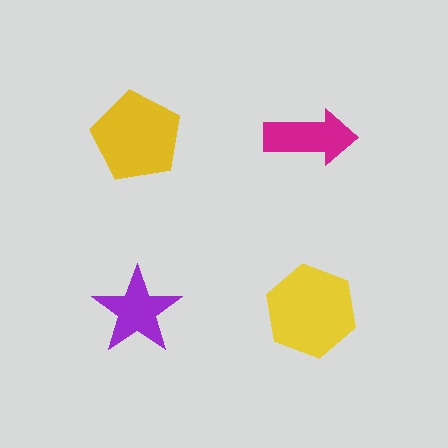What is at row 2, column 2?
A yellow hexagon.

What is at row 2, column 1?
A purple star.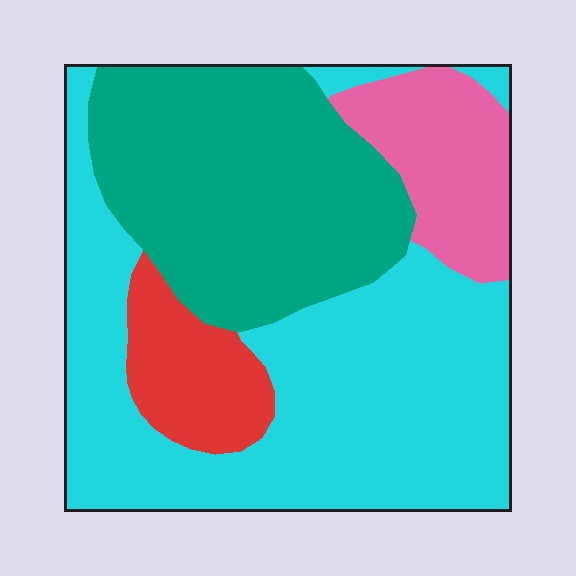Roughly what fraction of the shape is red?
Red takes up about one tenth (1/10) of the shape.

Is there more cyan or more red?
Cyan.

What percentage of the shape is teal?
Teal covers 32% of the shape.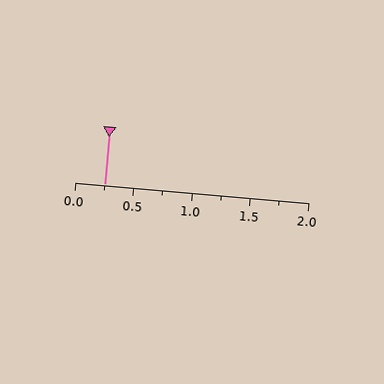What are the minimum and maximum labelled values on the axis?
The axis runs from 0.0 to 2.0.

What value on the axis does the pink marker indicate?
The marker indicates approximately 0.25.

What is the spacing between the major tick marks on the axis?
The major ticks are spaced 0.5 apart.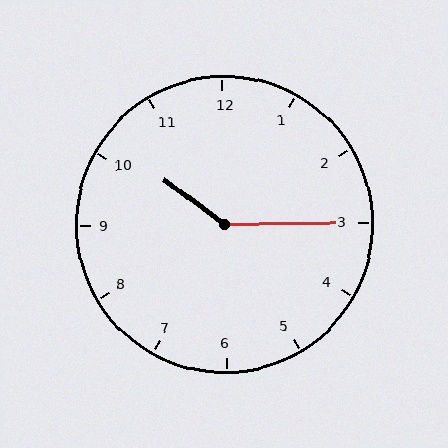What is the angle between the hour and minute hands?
Approximately 142 degrees.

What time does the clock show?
10:15.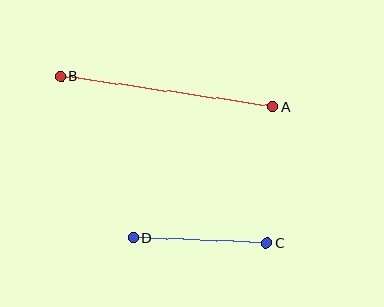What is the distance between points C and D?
The distance is approximately 134 pixels.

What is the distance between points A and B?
The distance is approximately 214 pixels.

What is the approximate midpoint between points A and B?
The midpoint is at approximately (167, 92) pixels.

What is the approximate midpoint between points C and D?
The midpoint is at approximately (200, 241) pixels.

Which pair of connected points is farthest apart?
Points A and B are farthest apart.